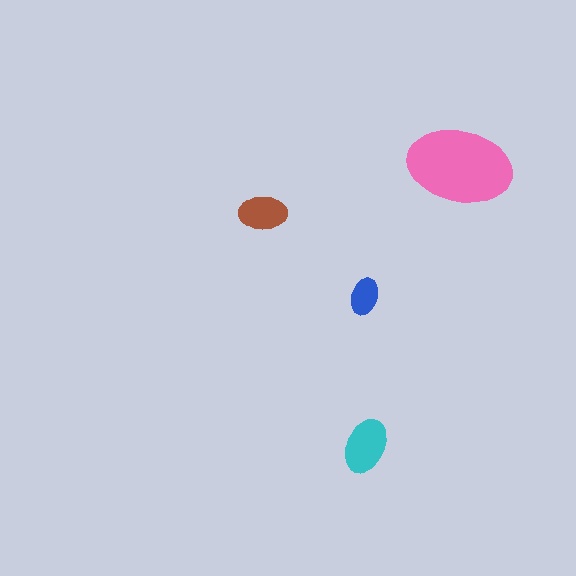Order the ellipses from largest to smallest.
the pink one, the cyan one, the brown one, the blue one.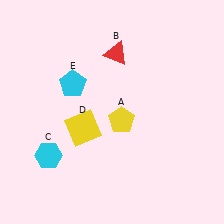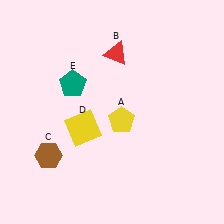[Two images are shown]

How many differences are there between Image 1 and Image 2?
There are 2 differences between the two images.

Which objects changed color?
C changed from cyan to brown. E changed from cyan to teal.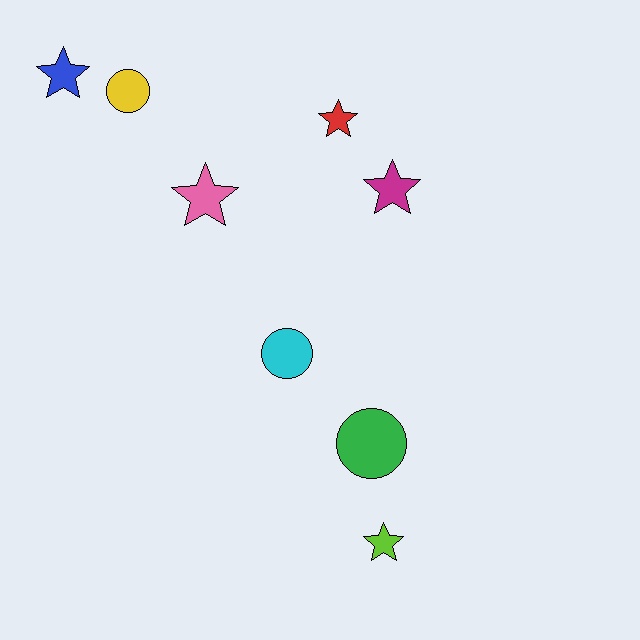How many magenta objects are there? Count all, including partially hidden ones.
There is 1 magenta object.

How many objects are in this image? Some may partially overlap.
There are 8 objects.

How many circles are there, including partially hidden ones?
There are 3 circles.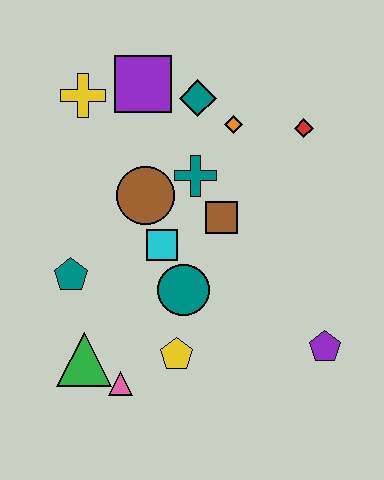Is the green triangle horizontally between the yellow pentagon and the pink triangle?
No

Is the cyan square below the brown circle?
Yes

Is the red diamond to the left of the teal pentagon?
No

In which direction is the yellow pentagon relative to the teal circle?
The yellow pentagon is below the teal circle.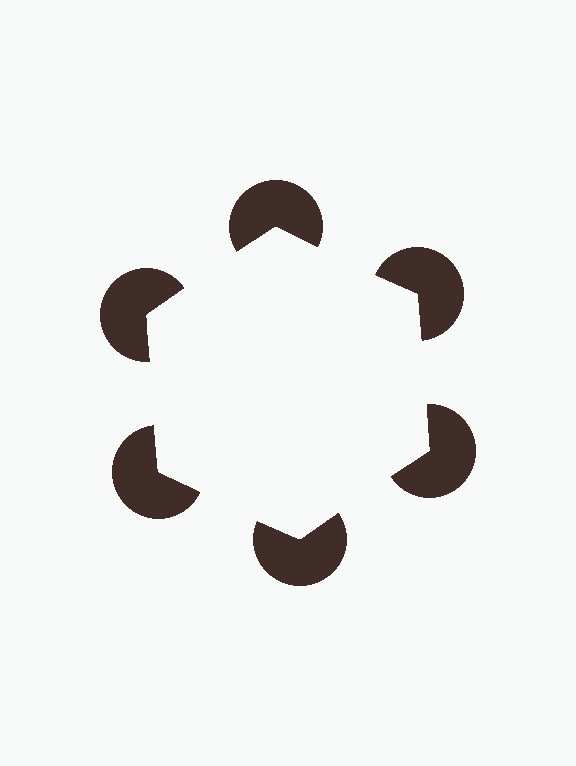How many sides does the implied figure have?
6 sides.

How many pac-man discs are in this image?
There are 6 — one at each vertex of the illusory hexagon.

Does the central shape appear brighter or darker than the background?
It typically appears slightly brighter than the background, even though no actual brightness change is drawn.